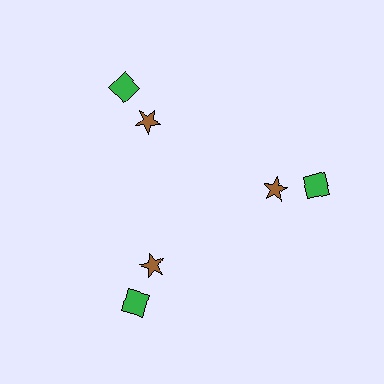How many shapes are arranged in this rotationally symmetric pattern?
There are 6 shapes, arranged in 3 groups of 2.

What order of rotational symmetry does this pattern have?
This pattern has 3-fold rotational symmetry.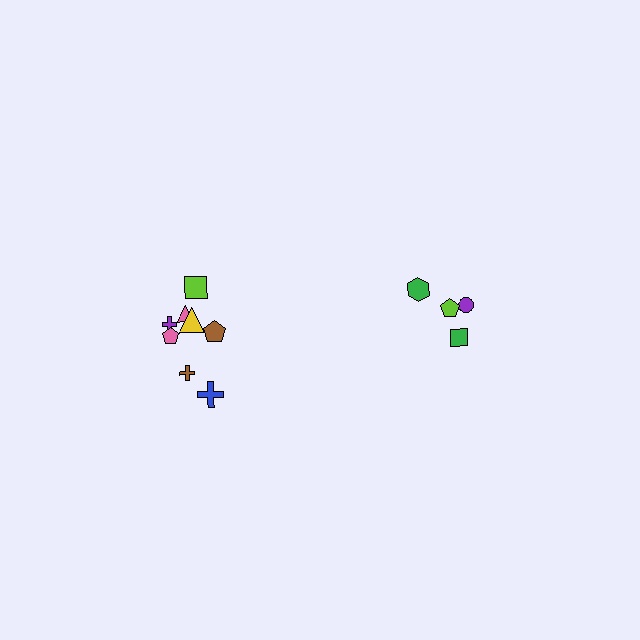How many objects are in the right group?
There are 4 objects.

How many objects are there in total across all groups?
There are 12 objects.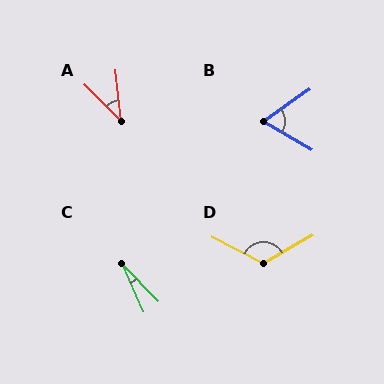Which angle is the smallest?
C, at approximately 20 degrees.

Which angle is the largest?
D, at approximately 123 degrees.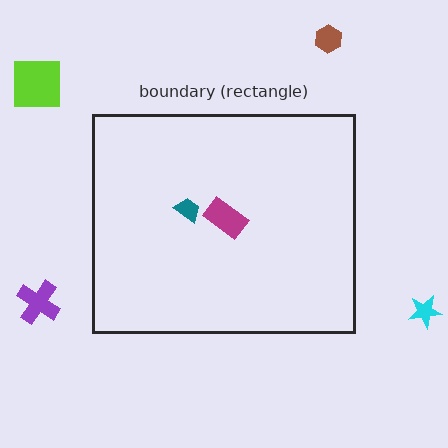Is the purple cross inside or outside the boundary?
Outside.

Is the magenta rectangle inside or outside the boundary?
Inside.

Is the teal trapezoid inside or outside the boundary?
Inside.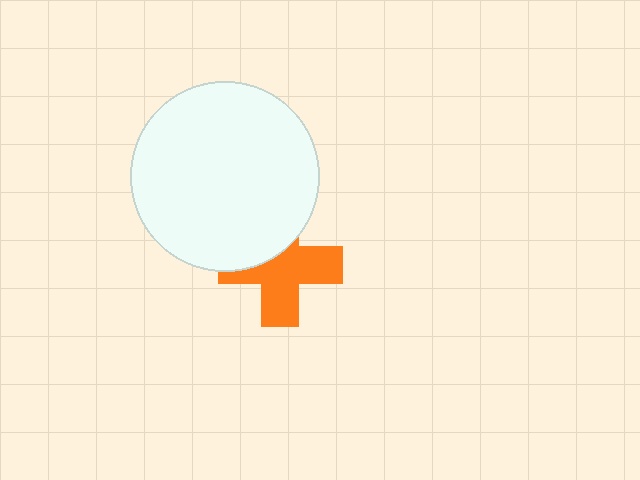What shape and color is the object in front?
The object in front is a white circle.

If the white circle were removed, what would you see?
You would see the complete orange cross.